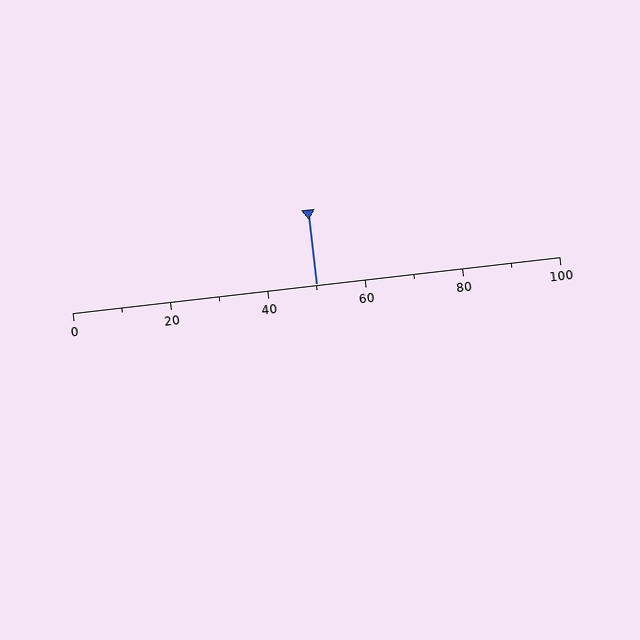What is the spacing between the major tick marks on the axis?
The major ticks are spaced 20 apart.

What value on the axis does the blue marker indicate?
The marker indicates approximately 50.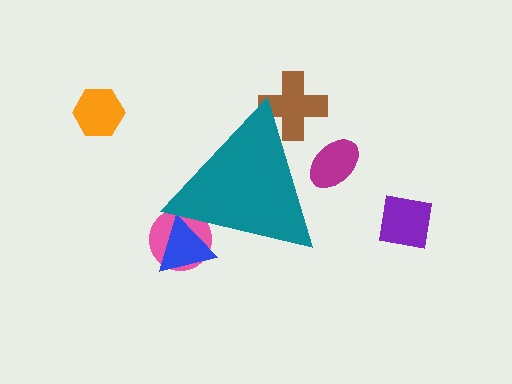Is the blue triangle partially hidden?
Yes, the blue triangle is partially hidden behind the teal triangle.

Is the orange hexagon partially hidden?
No, the orange hexagon is fully visible.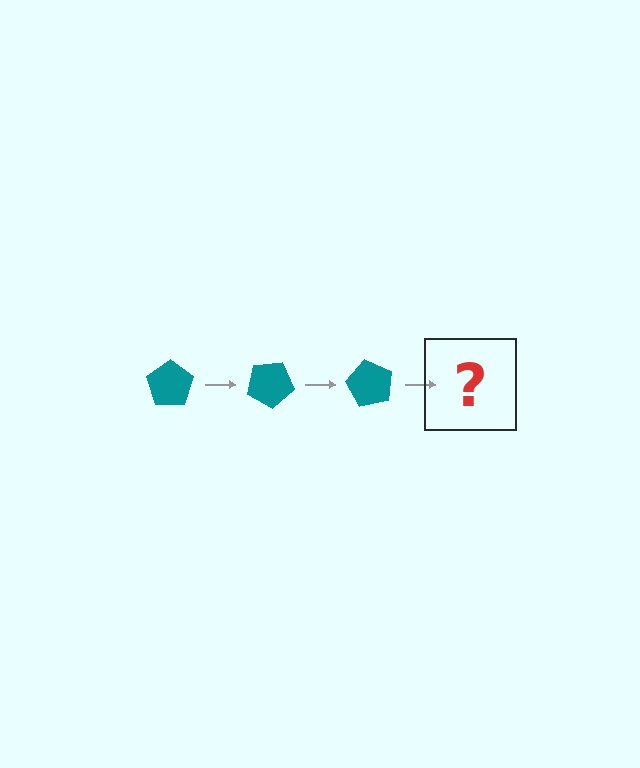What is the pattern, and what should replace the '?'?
The pattern is that the pentagon rotates 30 degrees each step. The '?' should be a teal pentagon rotated 90 degrees.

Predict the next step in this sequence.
The next step is a teal pentagon rotated 90 degrees.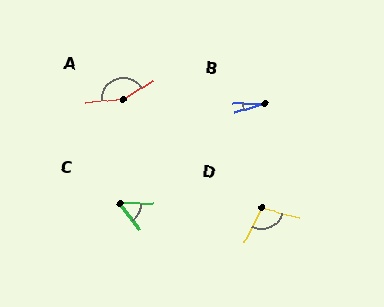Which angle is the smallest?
B, at approximately 17 degrees.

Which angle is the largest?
A, at approximately 154 degrees.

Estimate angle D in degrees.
Approximately 102 degrees.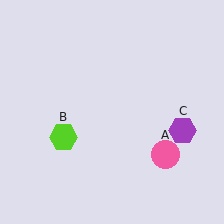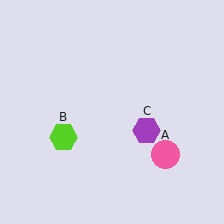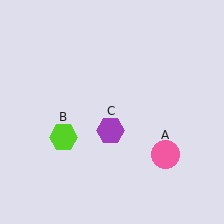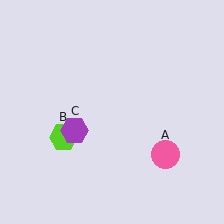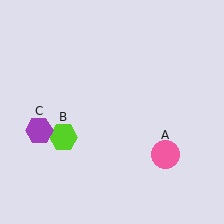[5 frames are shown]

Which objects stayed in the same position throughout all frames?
Pink circle (object A) and lime hexagon (object B) remained stationary.